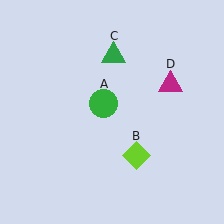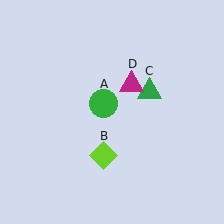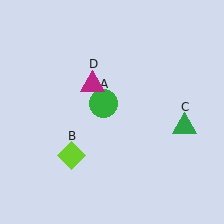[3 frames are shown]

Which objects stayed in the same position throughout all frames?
Green circle (object A) remained stationary.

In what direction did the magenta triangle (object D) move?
The magenta triangle (object D) moved left.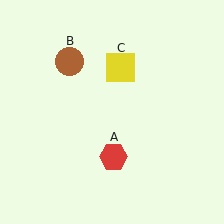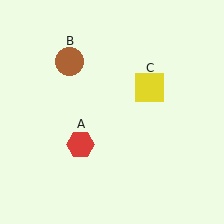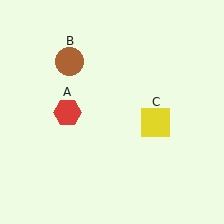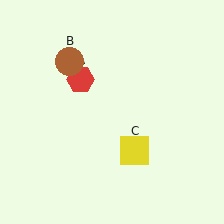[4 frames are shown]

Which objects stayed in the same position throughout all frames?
Brown circle (object B) remained stationary.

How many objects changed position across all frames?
2 objects changed position: red hexagon (object A), yellow square (object C).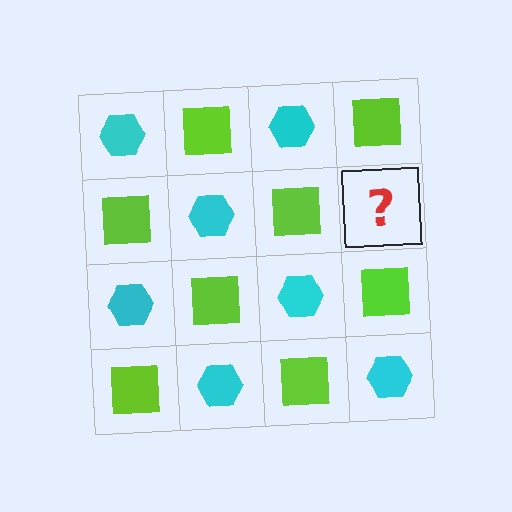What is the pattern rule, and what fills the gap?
The rule is that it alternates cyan hexagon and lime square in a checkerboard pattern. The gap should be filled with a cyan hexagon.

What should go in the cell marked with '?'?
The missing cell should contain a cyan hexagon.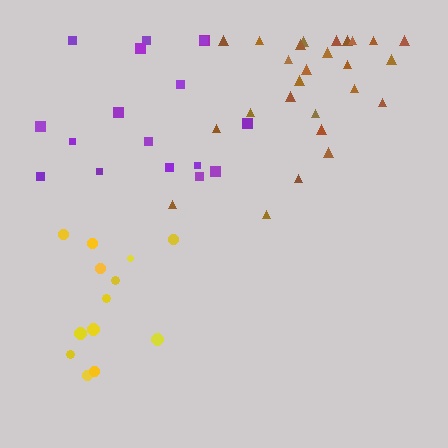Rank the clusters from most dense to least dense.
brown, purple, yellow.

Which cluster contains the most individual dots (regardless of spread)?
Brown (26).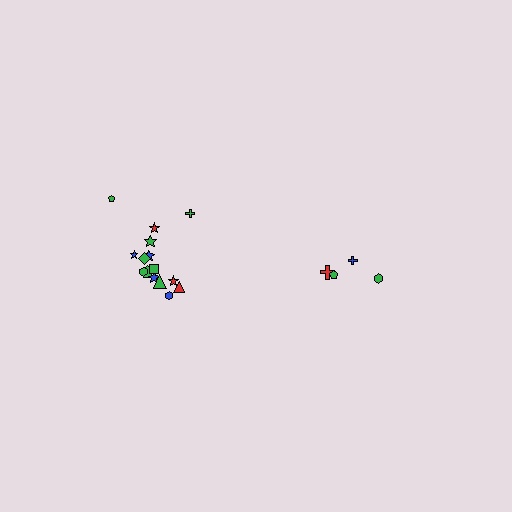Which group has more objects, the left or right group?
The left group.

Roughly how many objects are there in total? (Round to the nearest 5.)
Roughly 20 objects in total.